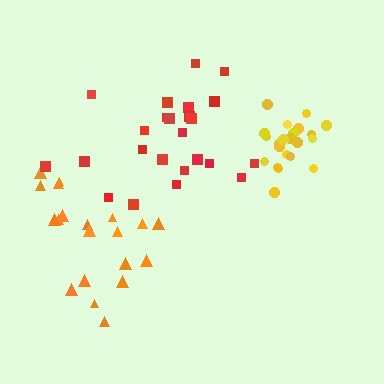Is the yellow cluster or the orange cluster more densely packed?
Yellow.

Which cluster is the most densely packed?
Yellow.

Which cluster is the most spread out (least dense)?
Orange.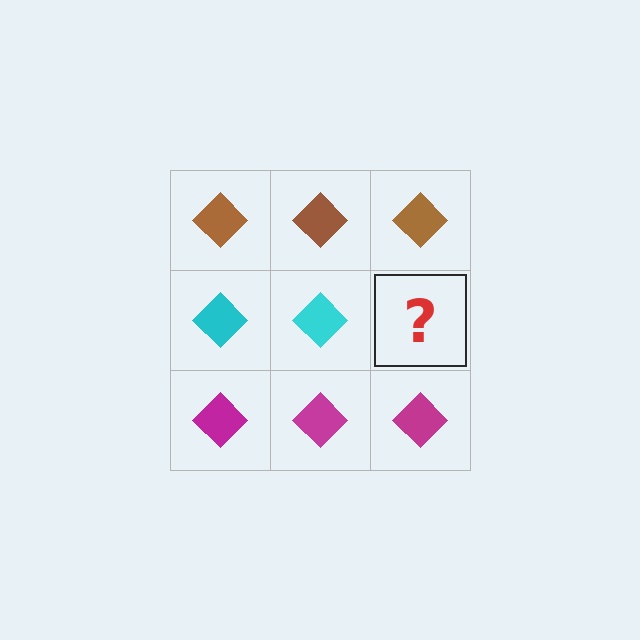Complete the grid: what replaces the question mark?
The question mark should be replaced with a cyan diamond.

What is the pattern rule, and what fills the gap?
The rule is that each row has a consistent color. The gap should be filled with a cyan diamond.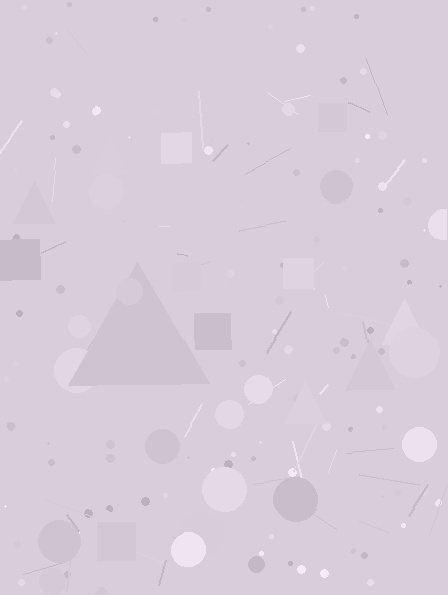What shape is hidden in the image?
A triangle is hidden in the image.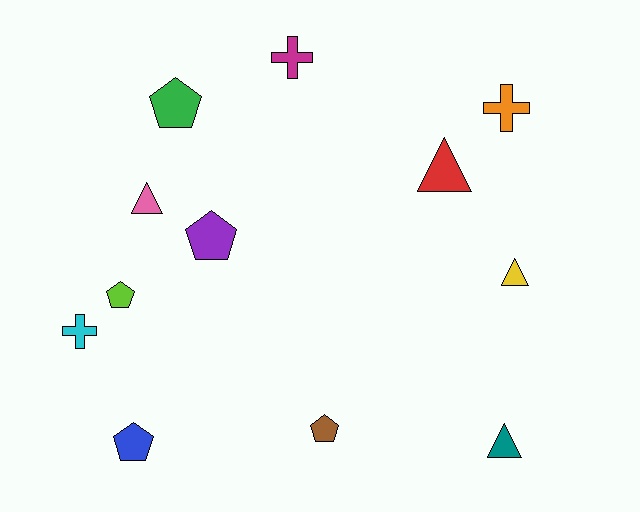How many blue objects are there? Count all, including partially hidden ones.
There is 1 blue object.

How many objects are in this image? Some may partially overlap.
There are 12 objects.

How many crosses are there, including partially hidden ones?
There are 3 crosses.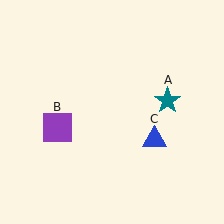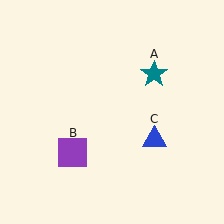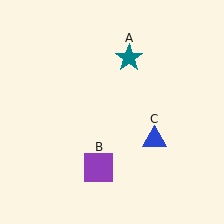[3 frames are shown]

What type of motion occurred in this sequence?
The teal star (object A), purple square (object B) rotated counterclockwise around the center of the scene.